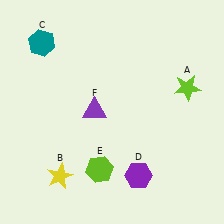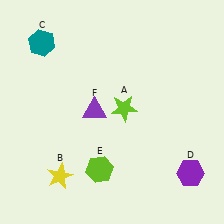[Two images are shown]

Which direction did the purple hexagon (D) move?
The purple hexagon (D) moved right.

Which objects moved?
The objects that moved are: the lime star (A), the purple hexagon (D).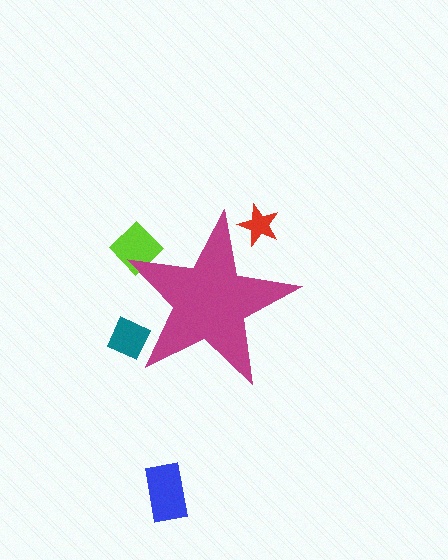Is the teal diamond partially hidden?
Yes, the teal diamond is partially hidden behind the magenta star.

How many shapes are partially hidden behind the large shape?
3 shapes are partially hidden.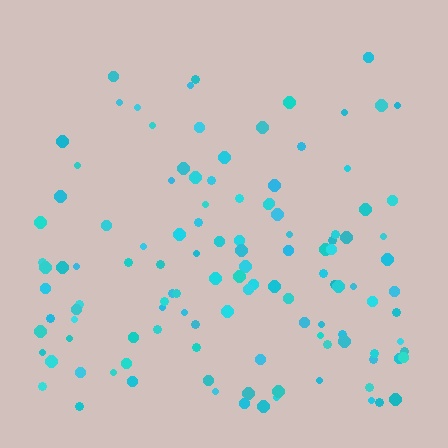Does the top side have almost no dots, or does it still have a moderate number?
Still a moderate number, just noticeably fewer than the bottom.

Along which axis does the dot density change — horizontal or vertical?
Vertical.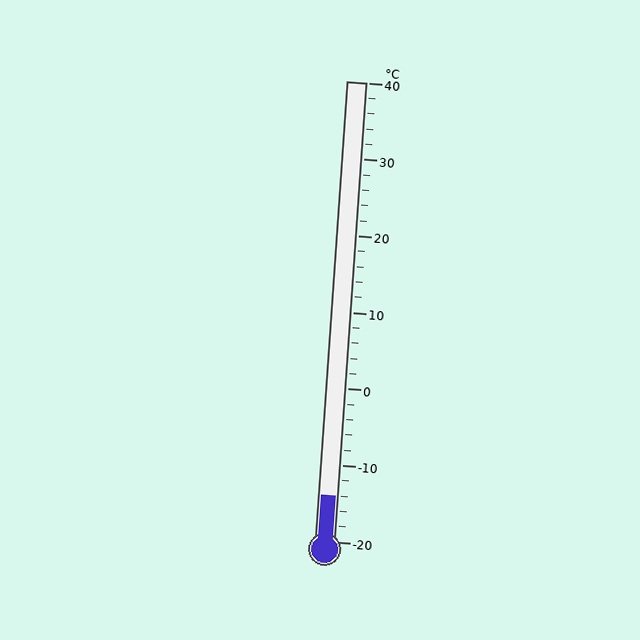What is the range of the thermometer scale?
The thermometer scale ranges from -20°C to 40°C.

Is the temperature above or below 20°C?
The temperature is below 20°C.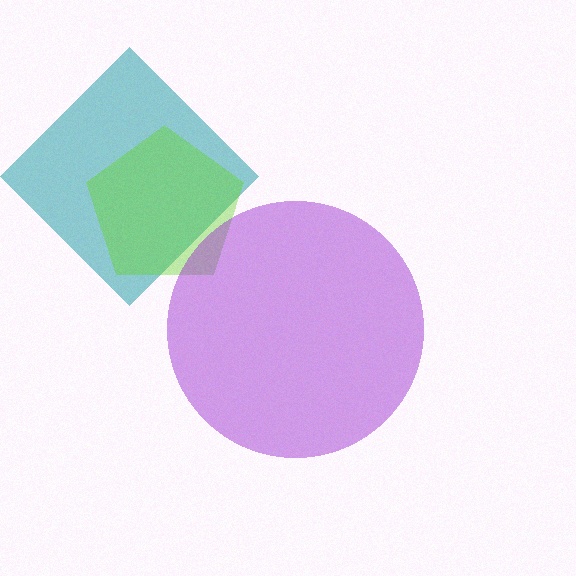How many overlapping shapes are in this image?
There are 3 overlapping shapes in the image.